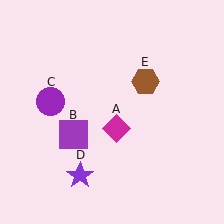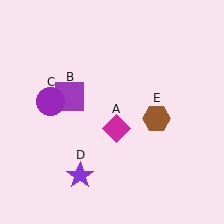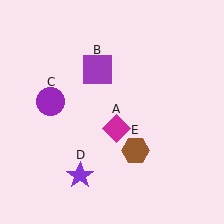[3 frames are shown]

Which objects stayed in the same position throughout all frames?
Magenta diamond (object A) and purple circle (object C) and purple star (object D) remained stationary.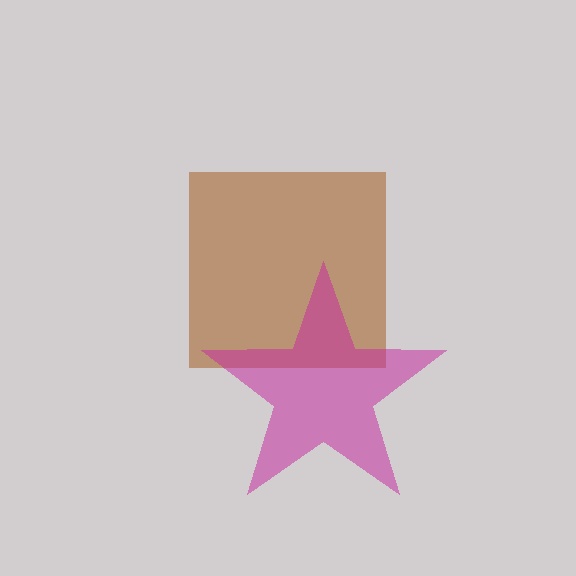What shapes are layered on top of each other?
The layered shapes are: a brown square, a magenta star.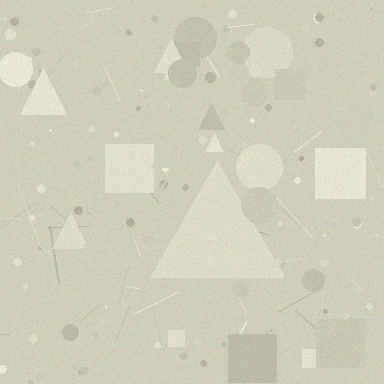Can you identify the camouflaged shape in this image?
The camouflaged shape is a triangle.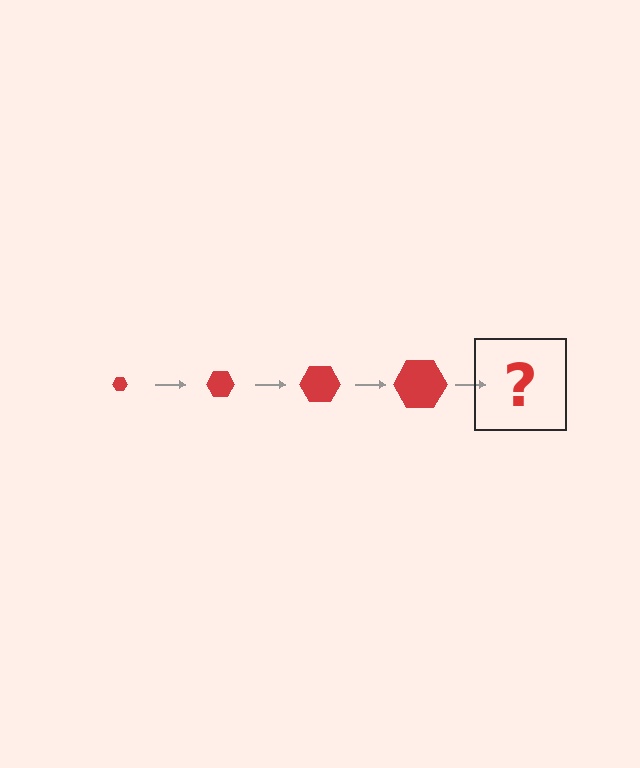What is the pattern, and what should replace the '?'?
The pattern is that the hexagon gets progressively larger each step. The '?' should be a red hexagon, larger than the previous one.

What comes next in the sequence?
The next element should be a red hexagon, larger than the previous one.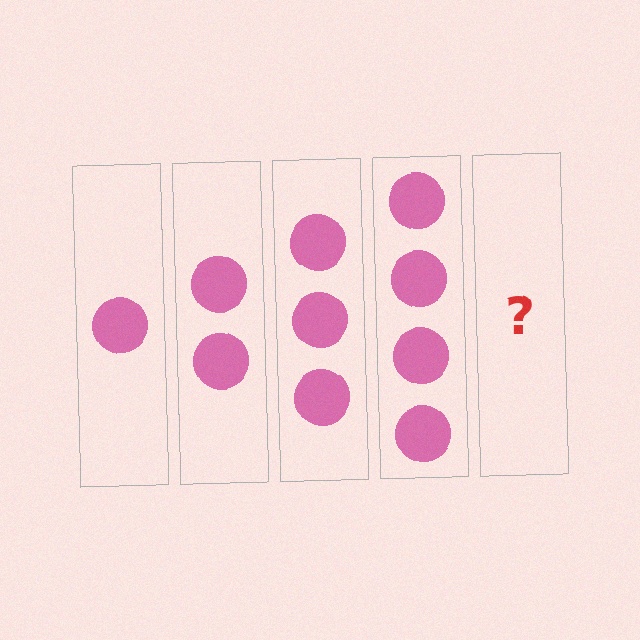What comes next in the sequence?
The next element should be 5 circles.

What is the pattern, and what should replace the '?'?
The pattern is that each step adds one more circle. The '?' should be 5 circles.